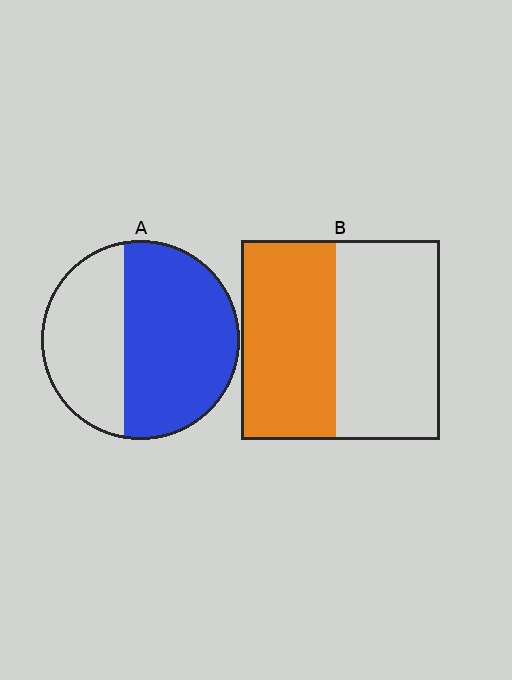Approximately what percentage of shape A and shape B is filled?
A is approximately 60% and B is approximately 50%.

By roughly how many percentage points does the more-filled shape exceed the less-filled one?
By roughly 15 percentage points (A over B).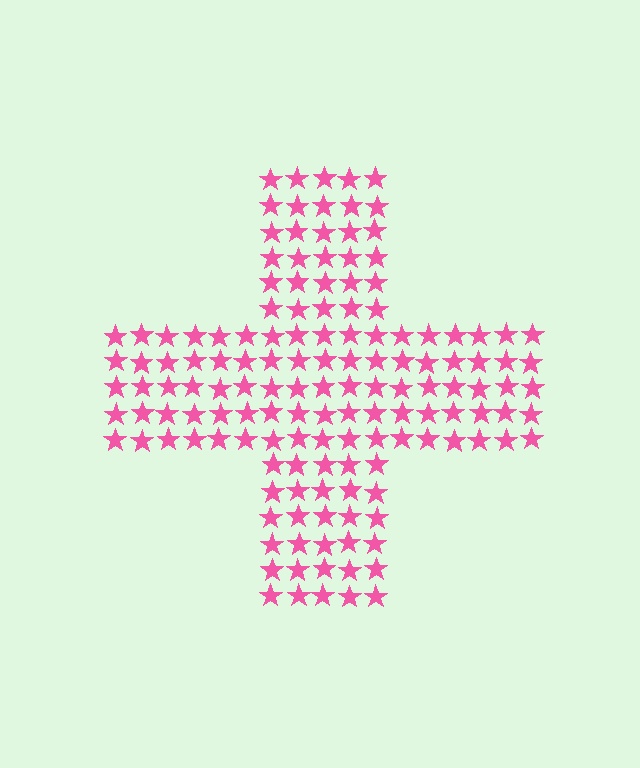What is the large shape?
The large shape is a cross.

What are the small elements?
The small elements are stars.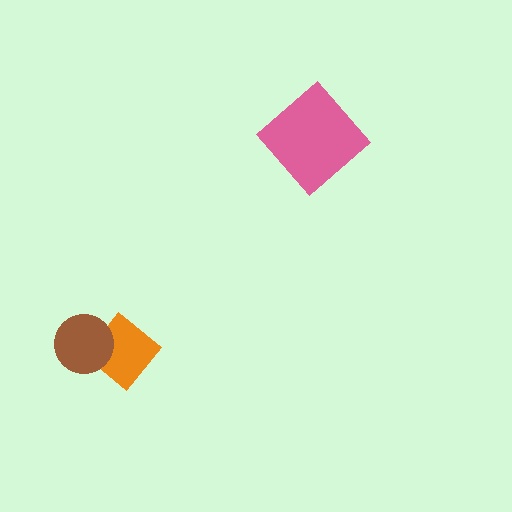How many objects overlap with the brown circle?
1 object overlaps with the brown circle.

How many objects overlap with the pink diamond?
0 objects overlap with the pink diamond.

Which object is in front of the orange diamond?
The brown circle is in front of the orange diamond.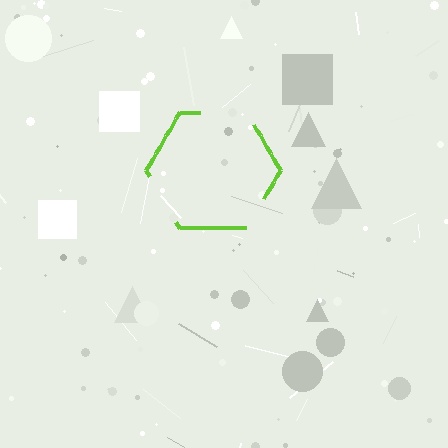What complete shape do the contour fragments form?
The contour fragments form a hexagon.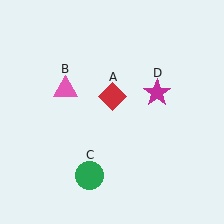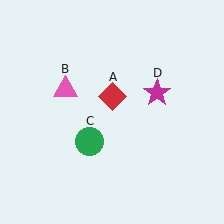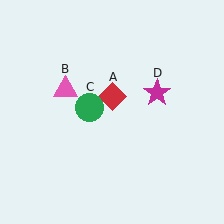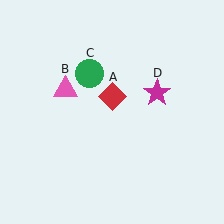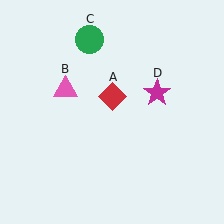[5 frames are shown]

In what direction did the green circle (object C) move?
The green circle (object C) moved up.